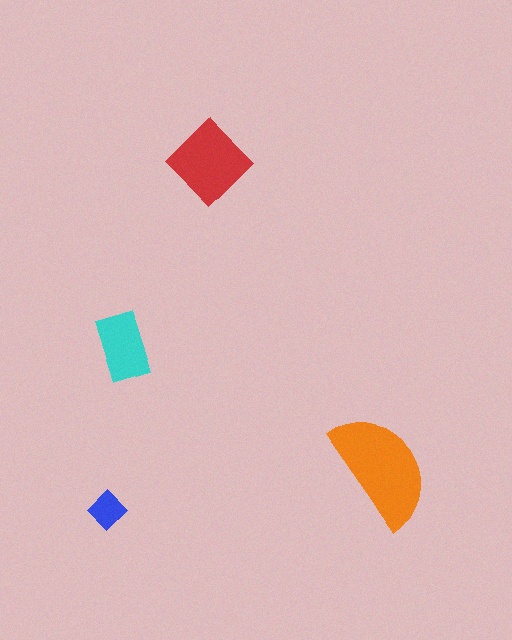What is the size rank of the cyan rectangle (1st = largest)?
3rd.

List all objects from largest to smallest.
The orange semicircle, the red diamond, the cyan rectangle, the blue diamond.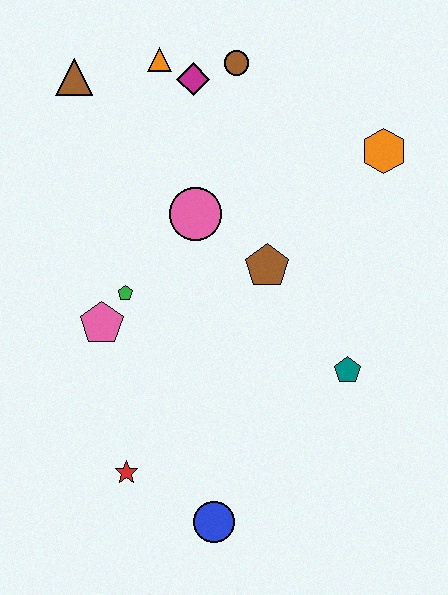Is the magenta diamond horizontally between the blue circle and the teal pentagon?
No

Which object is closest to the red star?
The blue circle is closest to the red star.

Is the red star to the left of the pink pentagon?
No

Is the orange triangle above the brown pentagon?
Yes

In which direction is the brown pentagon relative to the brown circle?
The brown pentagon is below the brown circle.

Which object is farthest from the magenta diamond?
The blue circle is farthest from the magenta diamond.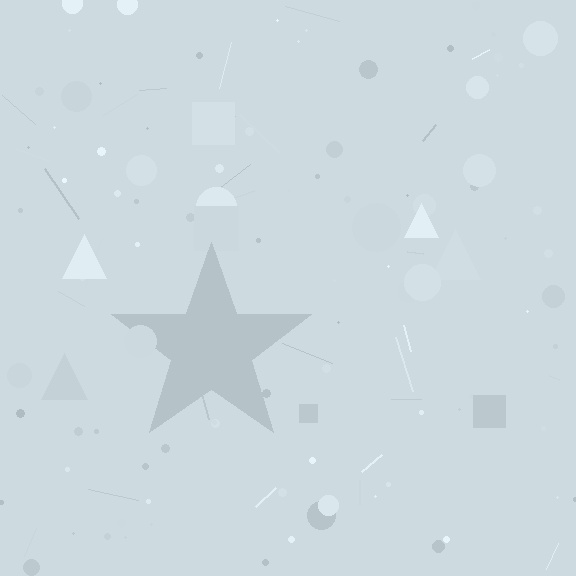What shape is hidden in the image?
A star is hidden in the image.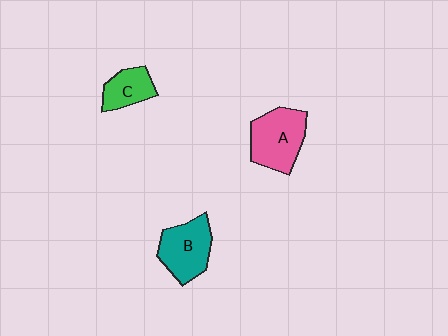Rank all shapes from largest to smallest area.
From largest to smallest: A (pink), B (teal), C (green).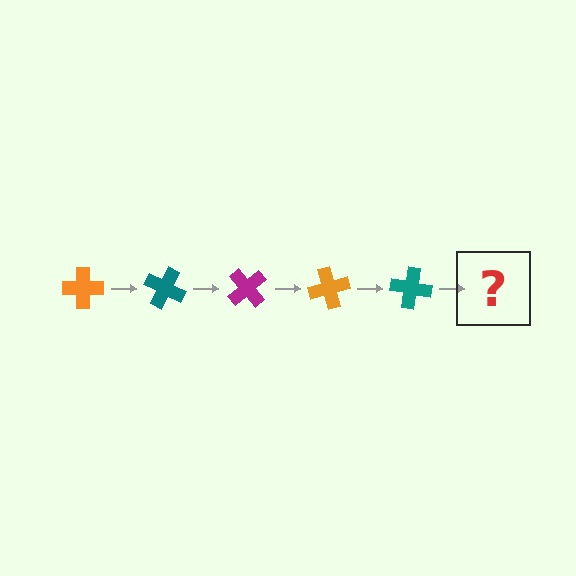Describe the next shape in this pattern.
It should be a magenta cross, rotated 125 degrees from the start.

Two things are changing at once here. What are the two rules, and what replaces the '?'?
The two rules are that it rotates 25 degrees each step and the color cycles through orange, teal, and magenta. The '?' should be a magenta cross, rotated 125 degrees from the start.